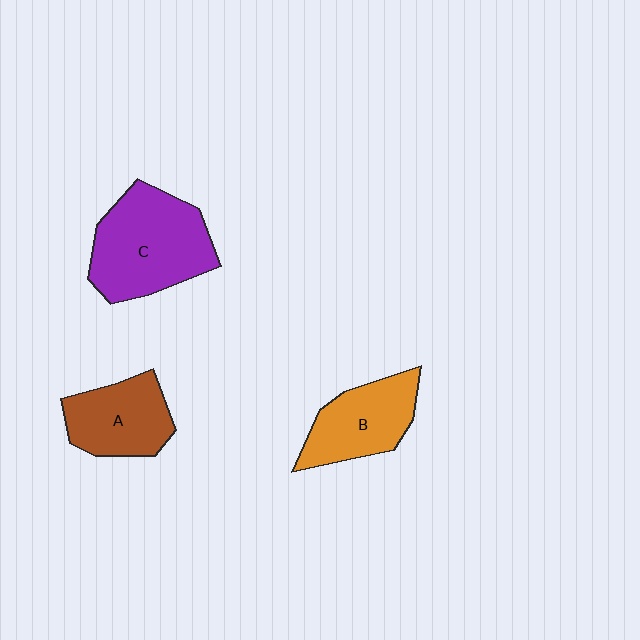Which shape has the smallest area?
Shape A (brown).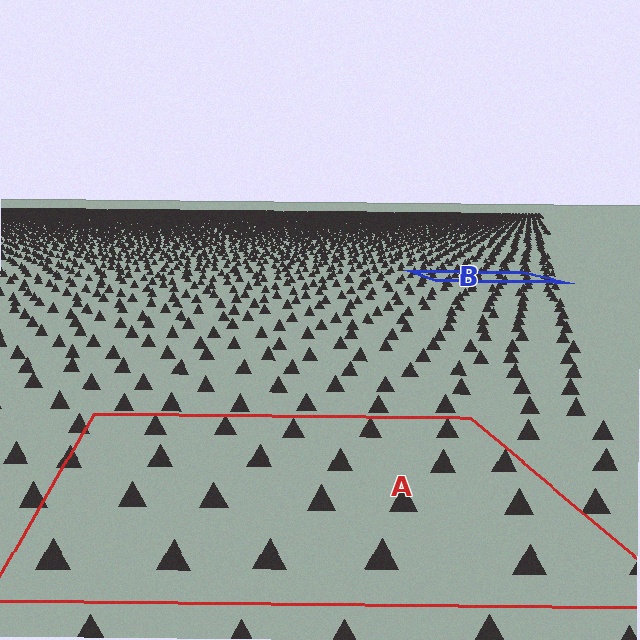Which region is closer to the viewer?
Region A is closer. The texture elements there are larger and more spread out.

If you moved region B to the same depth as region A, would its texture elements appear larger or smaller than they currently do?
They would appear larger. At a closer depth, the same texture elements are projected at a bigger on-screen size.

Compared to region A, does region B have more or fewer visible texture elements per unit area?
Region B has more texture elements per unit area — they are packed more densely because it is farther away.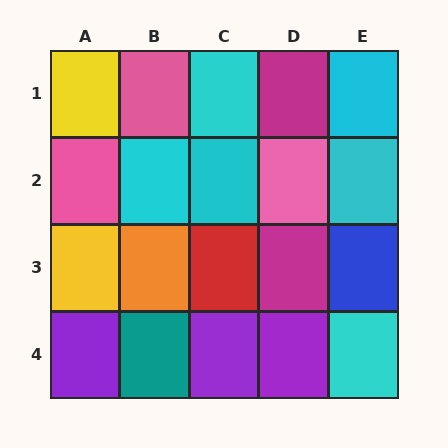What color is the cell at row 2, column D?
Pink.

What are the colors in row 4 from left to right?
Purple, teal, purple, purple, cyan.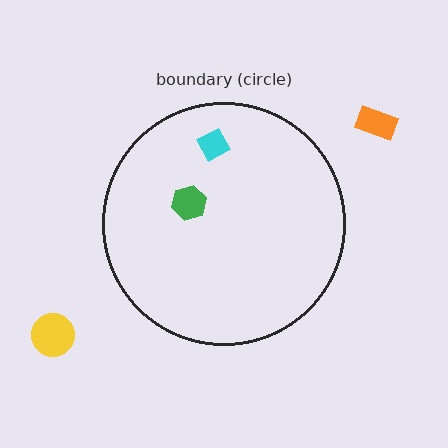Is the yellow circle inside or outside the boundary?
Outside.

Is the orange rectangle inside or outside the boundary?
Outside.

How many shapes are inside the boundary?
2 inside, 2 outside.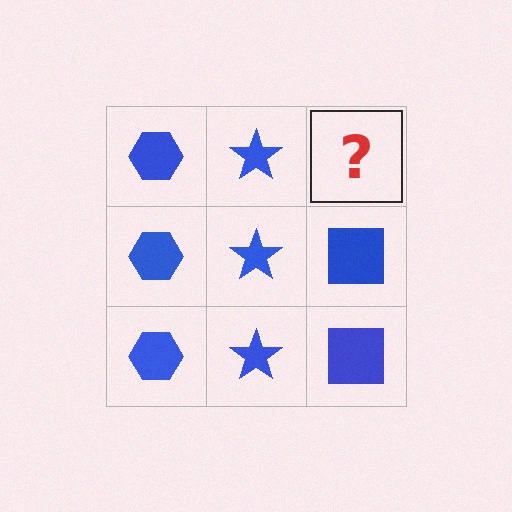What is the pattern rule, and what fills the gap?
The rule is that each column has a consistent shape. The gap should be filled with a blue square.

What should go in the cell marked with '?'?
The missing cell should contain a blue square.